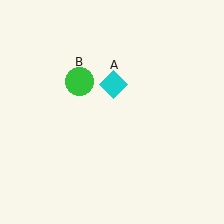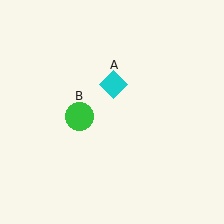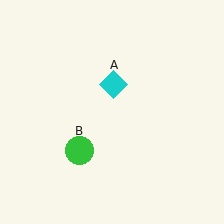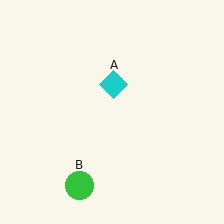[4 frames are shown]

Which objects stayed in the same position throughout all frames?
Cyan diamond (object A) remained stationary.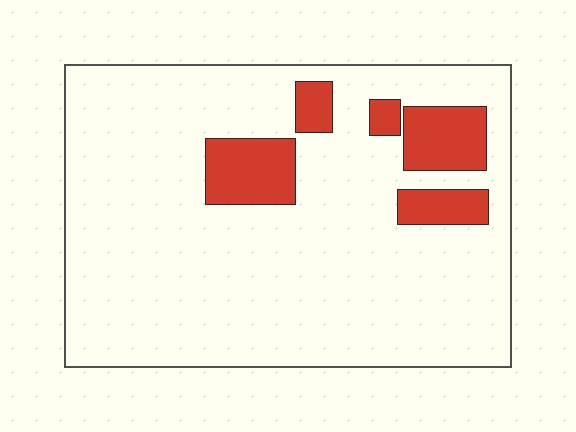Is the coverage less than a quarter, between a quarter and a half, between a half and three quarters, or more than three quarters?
Less than a quarter.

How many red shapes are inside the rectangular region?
5.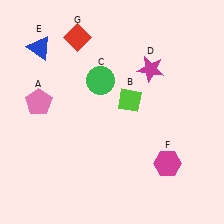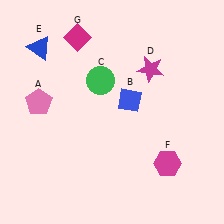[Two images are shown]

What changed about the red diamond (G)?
In Image 1, G is red. In Image 2, it changed to magenta.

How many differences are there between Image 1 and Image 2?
There are 2 differences between the two images.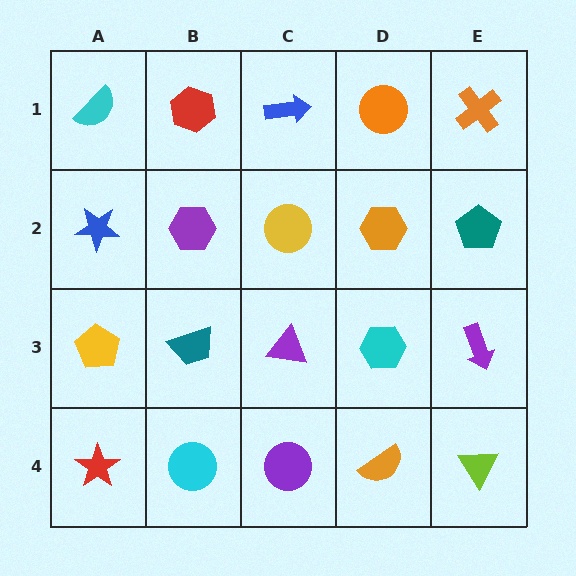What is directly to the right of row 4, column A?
A cyan circle.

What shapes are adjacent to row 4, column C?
A purple triangle (row 3, column C), a cyan circle (row 4, column B), an orange semicircle (row 4, column D).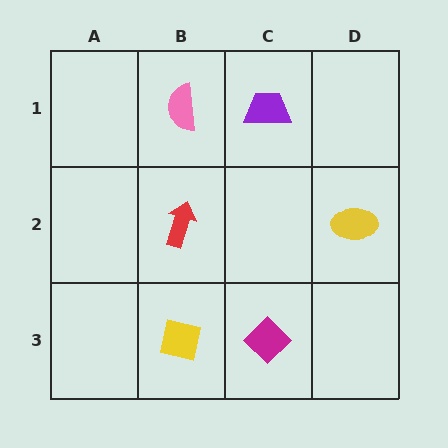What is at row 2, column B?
A red arrow.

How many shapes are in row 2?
2 shapes.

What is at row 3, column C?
A magenta diamond.